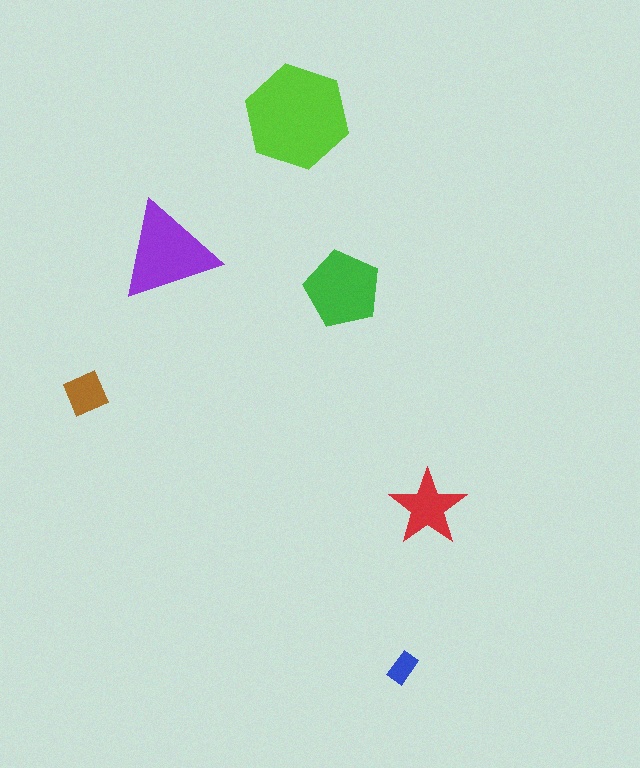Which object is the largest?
The lime hexagon.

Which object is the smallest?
The blue rectangle.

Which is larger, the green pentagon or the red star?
The green pentagon.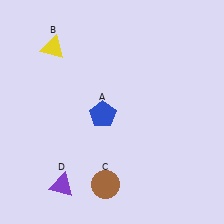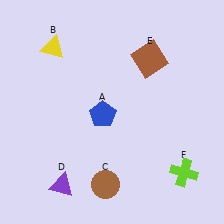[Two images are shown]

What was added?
A brown square (E), a lime cross (F) were added in Image 2.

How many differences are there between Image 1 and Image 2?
There are 2 differences between the two images.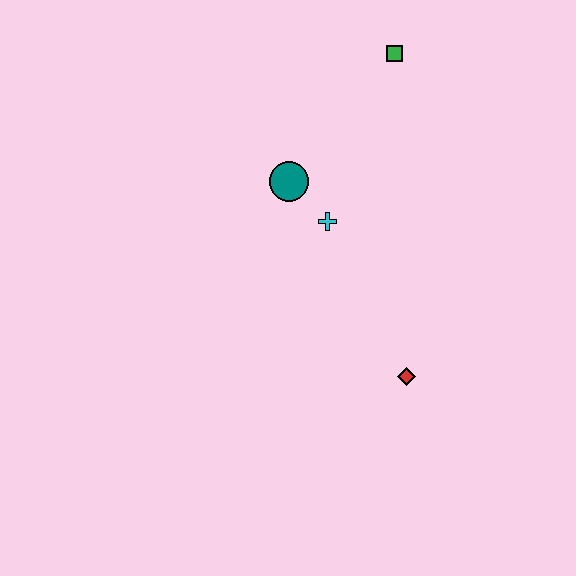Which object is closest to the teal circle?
The cyan cross is closest to the teal circle.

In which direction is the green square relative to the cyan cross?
The green square is above the cyan cross.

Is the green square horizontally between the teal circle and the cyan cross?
No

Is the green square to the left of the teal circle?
No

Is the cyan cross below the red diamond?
No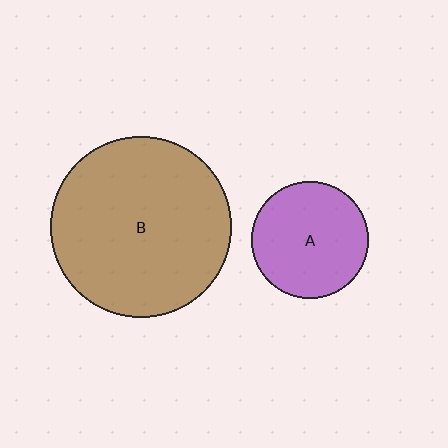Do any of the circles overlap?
No, none of the circles overlap.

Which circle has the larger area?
Circle B (brown).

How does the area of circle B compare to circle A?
Approximately 2.4 times.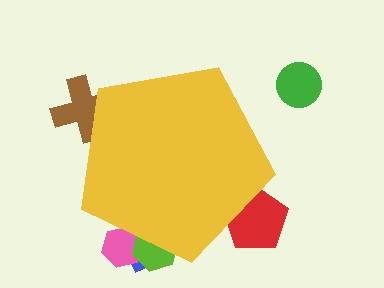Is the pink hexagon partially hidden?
Yes, the pink hexagon is partially hidden behind the yellow pentagon.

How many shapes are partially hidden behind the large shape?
5 shapes are partially hidden.